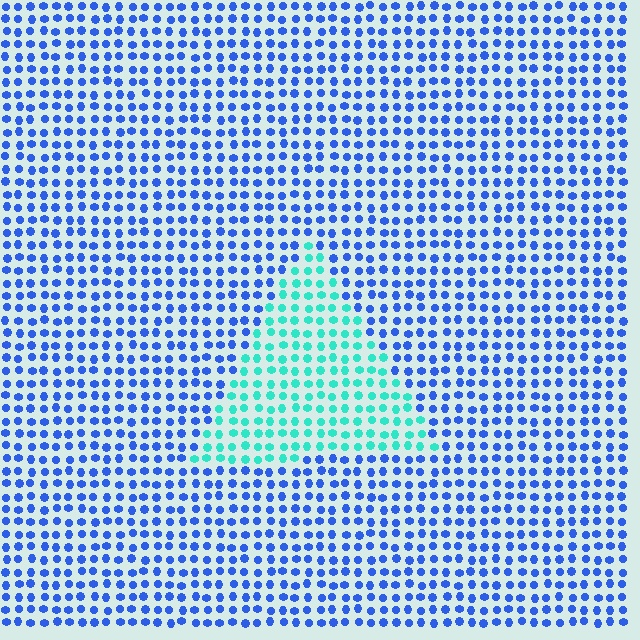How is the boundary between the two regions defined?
The boundary is defined purely by a slight shift in hue (about 55 degrees). Spacing, size, and orientation are identical on both sides.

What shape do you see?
I see a triangle.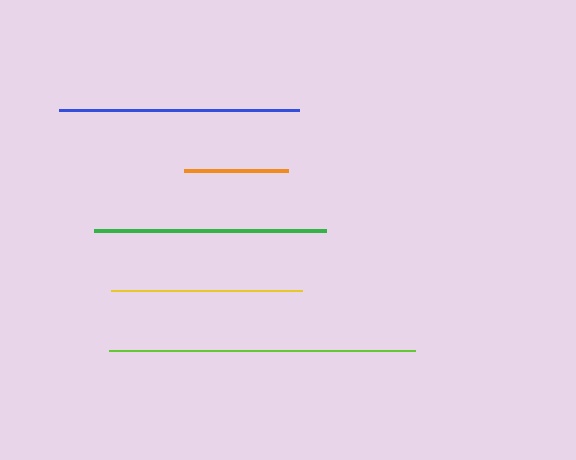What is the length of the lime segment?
The lime segment is approximately 305 pixels long.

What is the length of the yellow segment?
The yellow segment is approximately 191 pixels long.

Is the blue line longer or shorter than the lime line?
The lime line is longer than the blue line.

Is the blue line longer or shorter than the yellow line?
The blue line is longer than the yellow line.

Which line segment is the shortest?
The orange line is the shortest at approximately 104 pixels.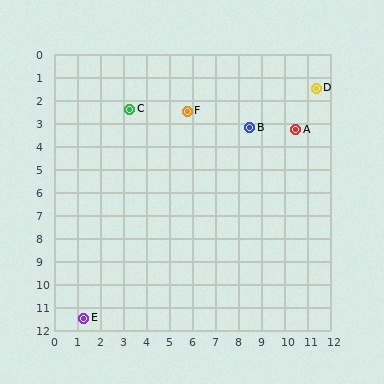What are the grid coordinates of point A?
Point A is at approximately (10.5, 3.3).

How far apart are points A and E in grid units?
Points A and E are about 12.3 grid units apart.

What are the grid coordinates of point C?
Point C is at approximately (3.3, 2.4).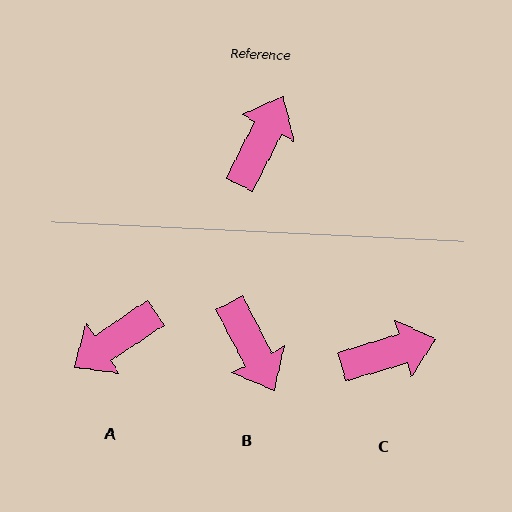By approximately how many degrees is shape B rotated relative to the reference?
Approximately 127 degrees clockwise.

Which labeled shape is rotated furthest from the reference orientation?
A, about 150 degrees away.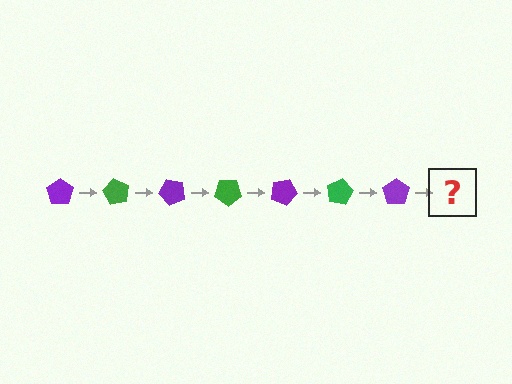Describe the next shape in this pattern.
It should be a green pentagon, rotated 420 degrees from the start.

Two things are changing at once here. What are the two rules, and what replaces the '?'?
The two rules are that it rotates 60 degrees each step and the color cycles through purple and green. The '?' should be a green pentagon, rotated 420 degrees from the start.